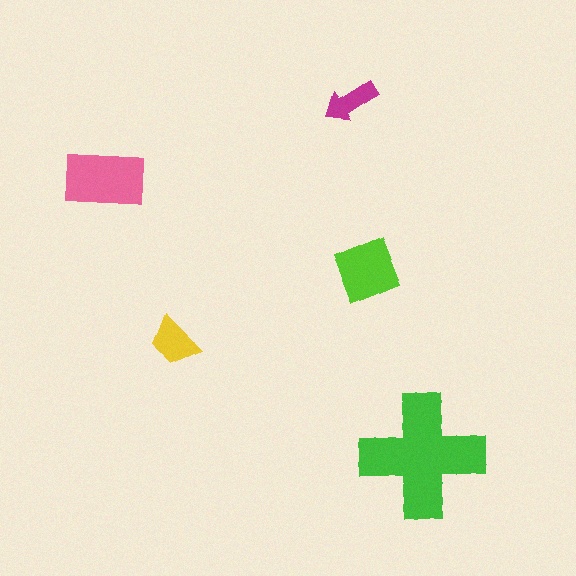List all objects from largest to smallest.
The green cross, the pink rectangle, the lime diamond, the yellow trapezoid, the magenta arrow.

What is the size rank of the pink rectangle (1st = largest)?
2nd.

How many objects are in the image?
There are 5 objects in the image.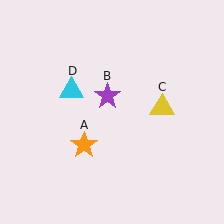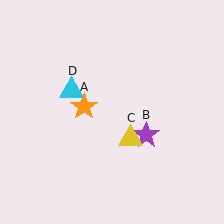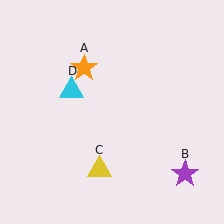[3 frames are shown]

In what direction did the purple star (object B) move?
The purple star (object B) moved down and to the right.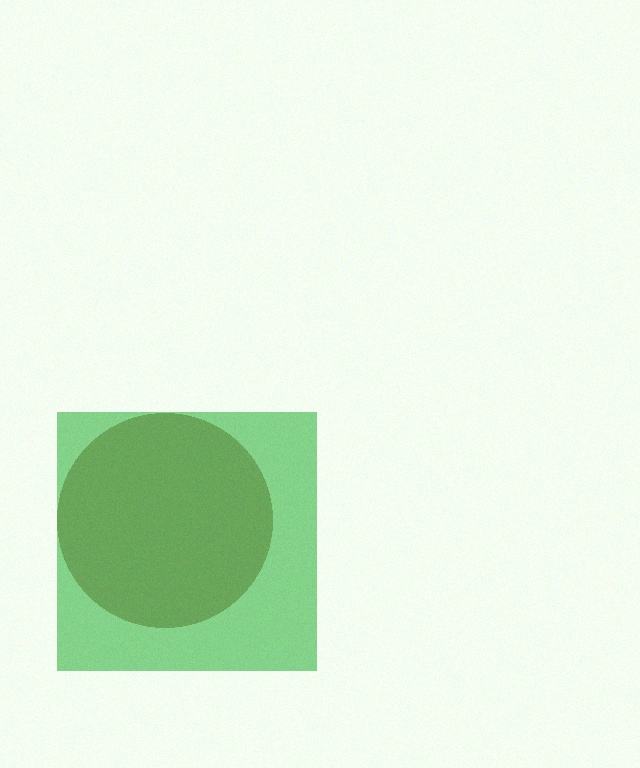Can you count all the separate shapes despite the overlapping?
Yes, there are 2 separate shapes.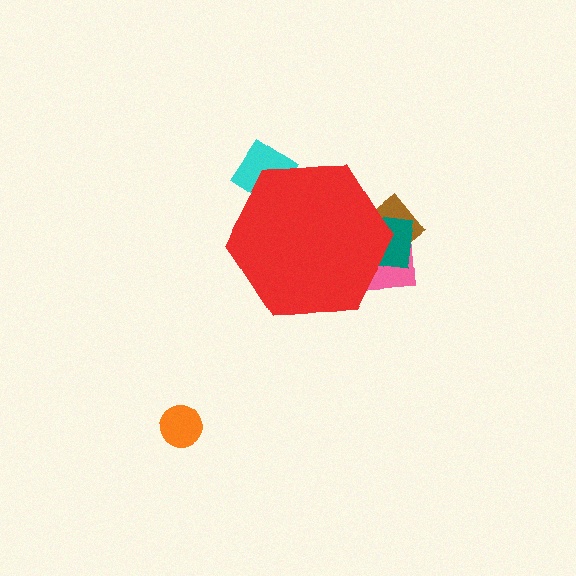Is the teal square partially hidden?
Yes, the teal square is partially hidden behind the red hexagon.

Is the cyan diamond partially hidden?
Yes, the cyan diamond is partially hidden behind the red hexagon.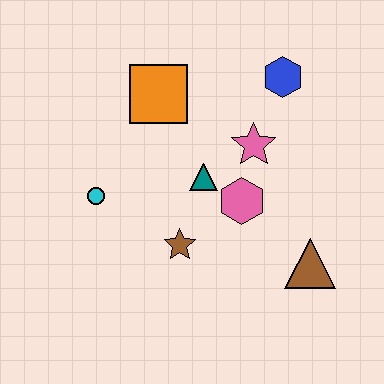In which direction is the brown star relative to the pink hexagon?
The brown star is to the left of the pink hexagon.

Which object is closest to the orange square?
The teal triangle is closest to the orange square.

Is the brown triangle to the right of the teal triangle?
Yes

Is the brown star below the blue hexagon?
Yes